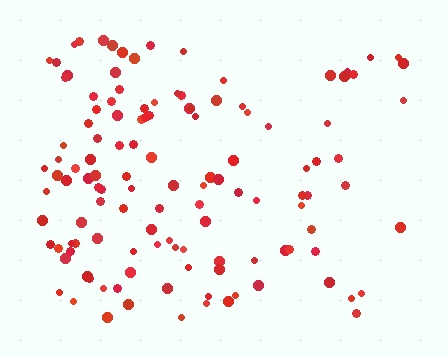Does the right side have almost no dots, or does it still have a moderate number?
Still a moderate number, just noticeably fewer than the left.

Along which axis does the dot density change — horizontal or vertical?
Horizontal.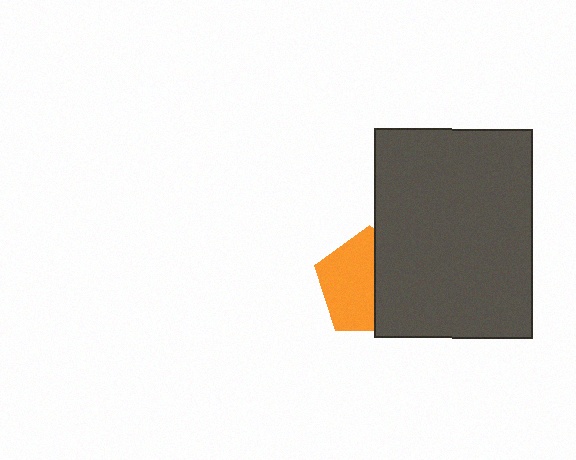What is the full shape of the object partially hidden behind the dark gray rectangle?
The partially hidden object is an orange pentagon.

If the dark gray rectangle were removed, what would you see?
You would see the complete orange pentagon.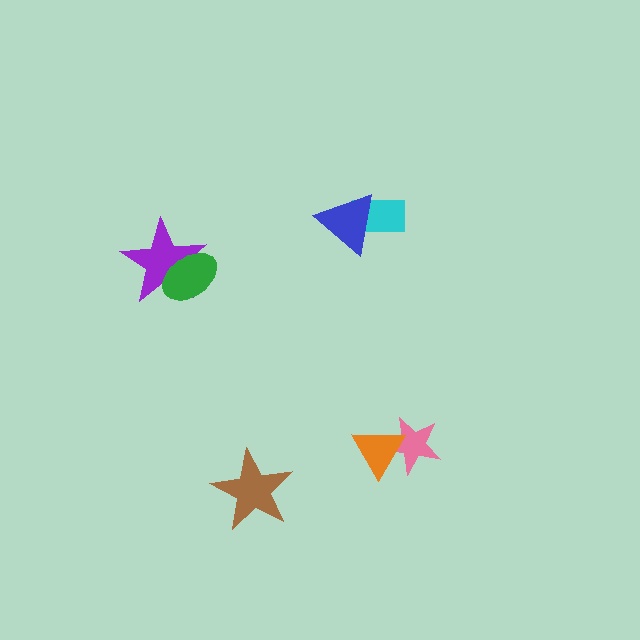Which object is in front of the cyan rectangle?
The blue triangle is in front of the cyan rectangle.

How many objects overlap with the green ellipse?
1 object overlaps with the green ellipse.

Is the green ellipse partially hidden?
No, no other shape covers it.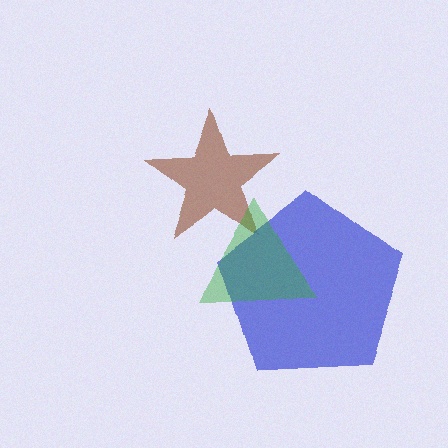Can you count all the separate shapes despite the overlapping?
Yes, there are 3 separate shapes.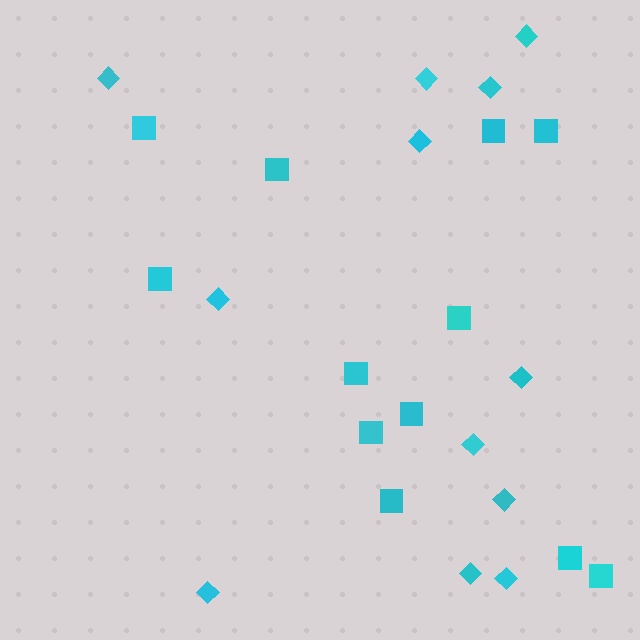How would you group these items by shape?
There are 2 groups: one group of diamonds (12) and one group of squares (12).